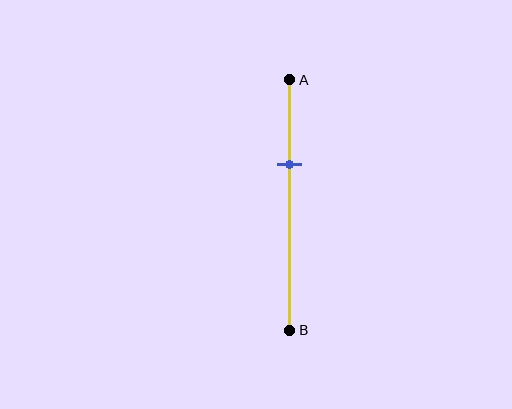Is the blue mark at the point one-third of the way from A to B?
Yes, the mark is approximately at the one-third point.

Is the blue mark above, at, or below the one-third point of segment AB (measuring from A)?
The blue mark is approximately at the one-third point of segment AB.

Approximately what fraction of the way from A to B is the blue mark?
The blue mark is approximately 35% of the way from A to B.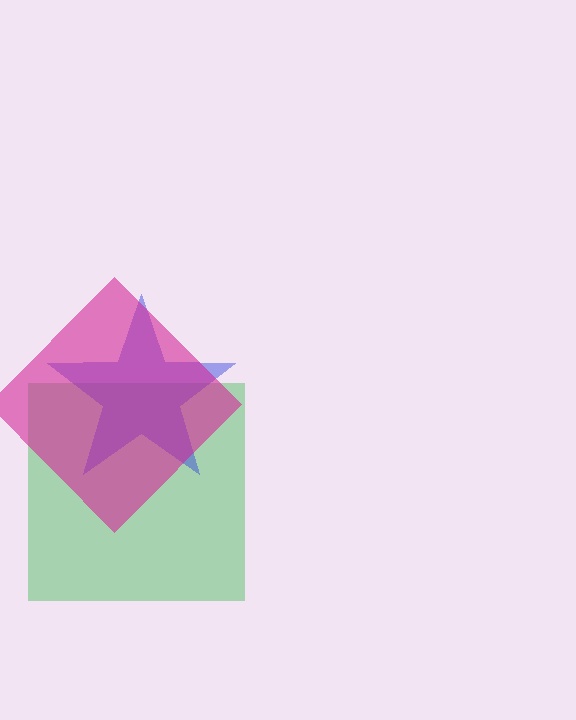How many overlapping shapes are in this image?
There are 3 overlapping shapes in the image.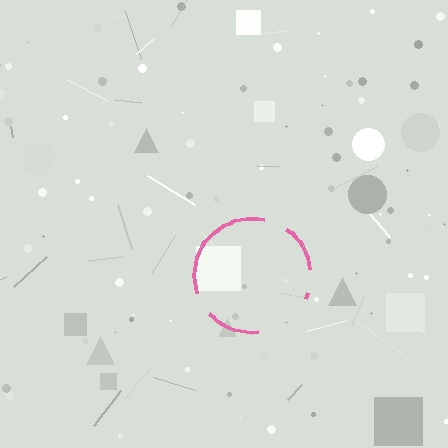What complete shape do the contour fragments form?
The contour fragments form a circle.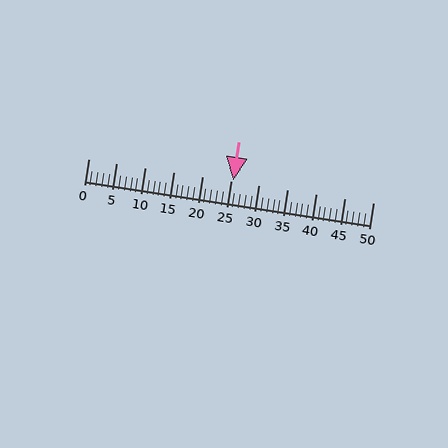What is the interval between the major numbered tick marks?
The major tick marks are spaced 5 units apart.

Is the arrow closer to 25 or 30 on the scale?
The arrow is closer to 25.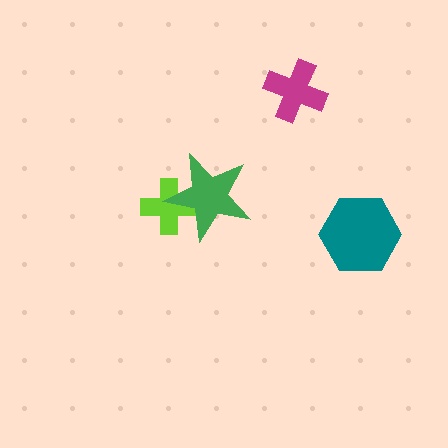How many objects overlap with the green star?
1 object overlaps with the green star.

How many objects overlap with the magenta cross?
0 objects overlap with the magenta cross.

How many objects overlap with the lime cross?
1 object overlaps with the lime cross.